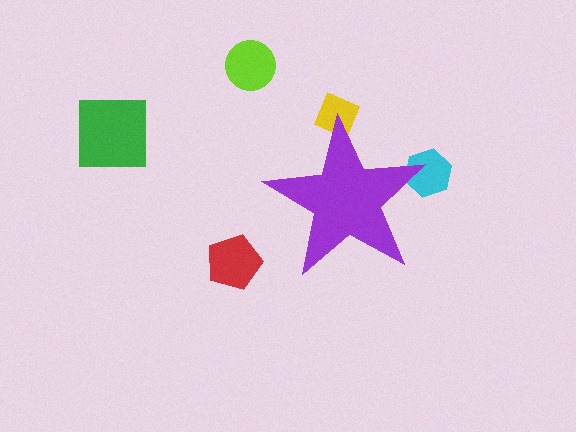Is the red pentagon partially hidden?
No, the red pentagon is fully visible.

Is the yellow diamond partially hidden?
Yes, the yellow diamond is partially hidden behind the purple star.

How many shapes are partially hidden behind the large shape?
2 shapes are partially hidden.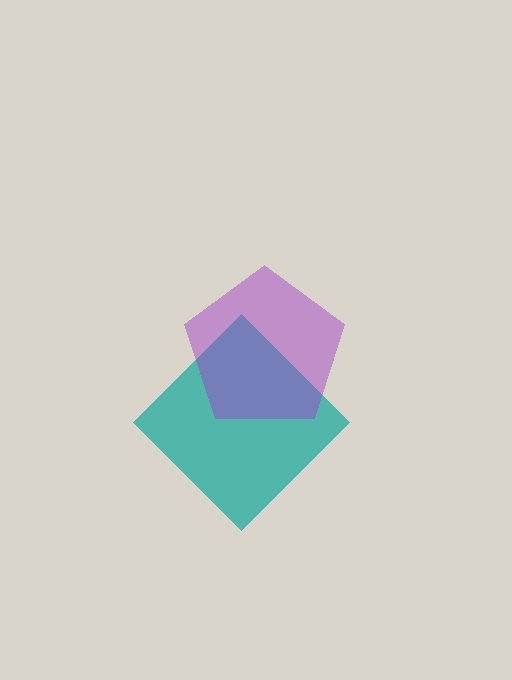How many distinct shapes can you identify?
There are 2 distinct shapes: a teal diamond, a purple pentagon.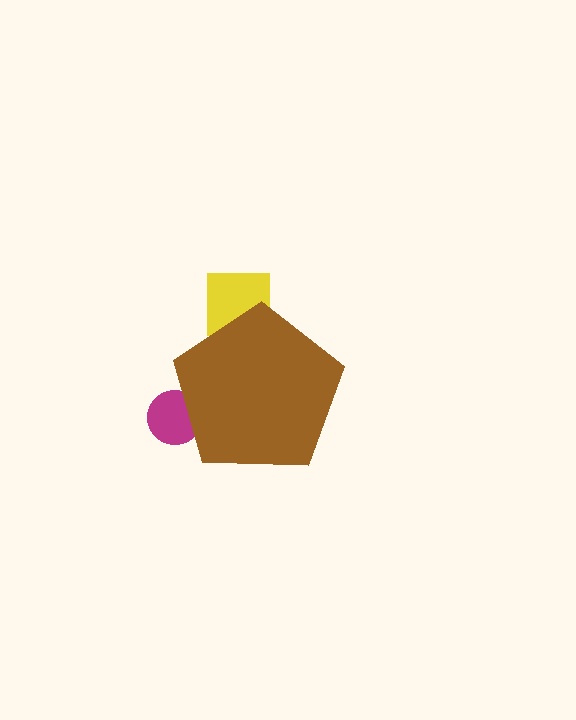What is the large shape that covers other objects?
A brown pentagon.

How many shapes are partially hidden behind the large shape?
3 shapes are partially hidden.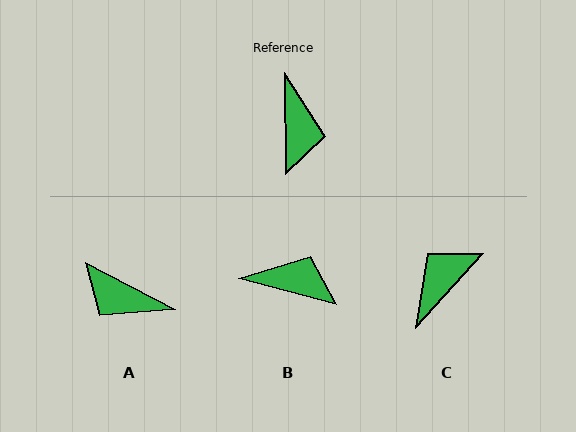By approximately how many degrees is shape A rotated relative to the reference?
Approximately 118 degrees clockwise.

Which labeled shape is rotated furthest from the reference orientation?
C, about 137 degrees away.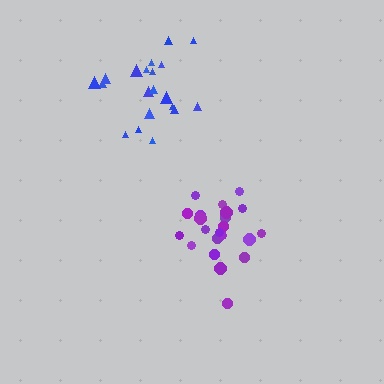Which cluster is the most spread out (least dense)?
Blue.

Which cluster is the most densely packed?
Purple.